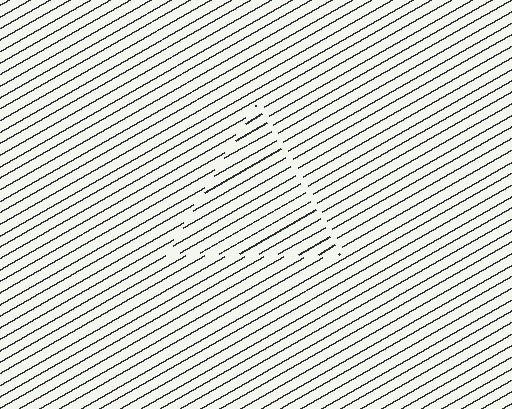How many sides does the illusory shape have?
3 sides — the line-ends trace a triangle.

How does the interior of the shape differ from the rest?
The interior of the shape contains the same grating, shifted by half a period — the contour is defined by the phase discontinuity where line-ends from the inner and outer gratings abut.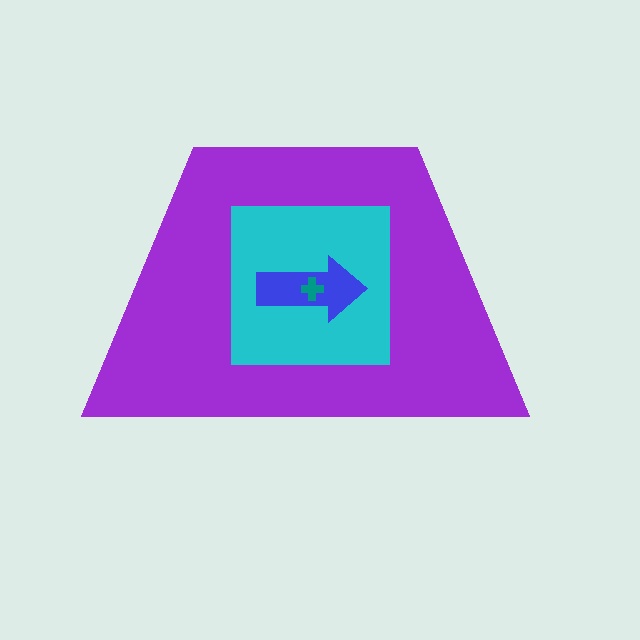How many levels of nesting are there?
4.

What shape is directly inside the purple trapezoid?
The cyan square.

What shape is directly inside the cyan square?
The blue arrow.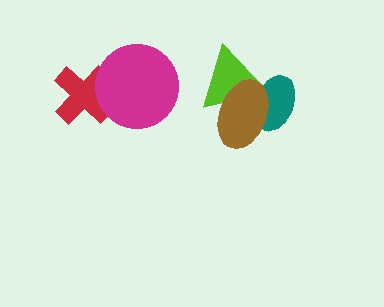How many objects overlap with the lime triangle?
2 objects overlap with the lime triangle.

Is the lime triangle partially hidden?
Yes, it is partially covered by another shape.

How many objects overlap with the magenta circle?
1 object overlaps with the magenta circle.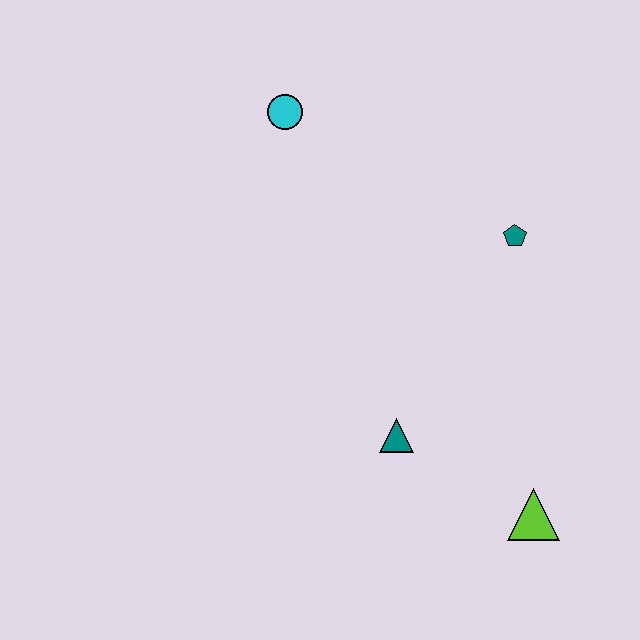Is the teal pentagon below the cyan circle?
Yes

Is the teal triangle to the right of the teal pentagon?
No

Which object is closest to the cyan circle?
The teal pentagon is closest to the cyan circle.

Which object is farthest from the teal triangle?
The cyan circle is farthest from the teal triangle.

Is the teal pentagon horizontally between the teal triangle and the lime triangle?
Yes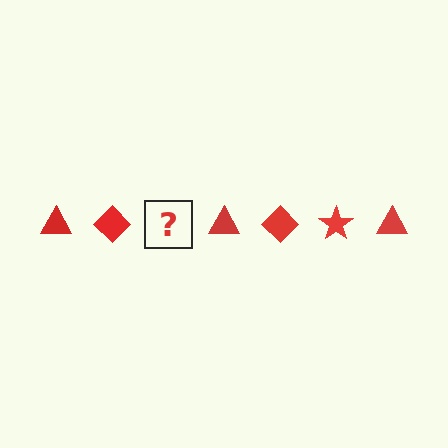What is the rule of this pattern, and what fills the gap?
The rule is that the pattern cycles through triangle, diamond, star shapes in red. The gap should be filled with a red star.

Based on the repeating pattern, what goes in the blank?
The blank should be a red star.